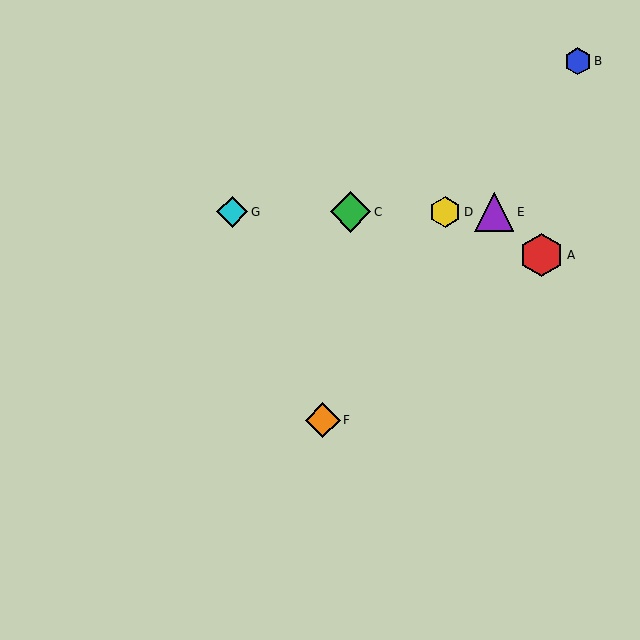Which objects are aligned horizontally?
Objects C, D, E, G are aligned horizontally.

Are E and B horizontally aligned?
No, E is at y≈212 and B is at y≈61.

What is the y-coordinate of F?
Object F is at y≈420.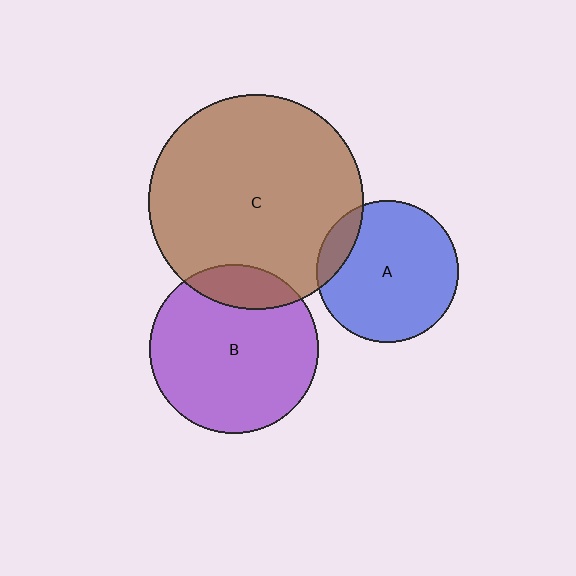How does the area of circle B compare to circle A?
Approximately 1.4 times.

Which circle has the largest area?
Circle C (brown).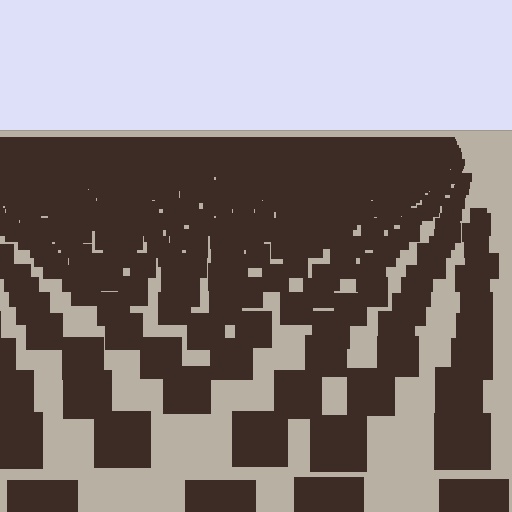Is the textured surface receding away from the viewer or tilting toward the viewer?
The surface is receding away from the viewer. Texture elements get smaller and denser toward the top.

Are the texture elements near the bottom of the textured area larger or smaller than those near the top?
Larger. Near the bottom, elements are closer to the viewer and appear at a bigger on-screen size.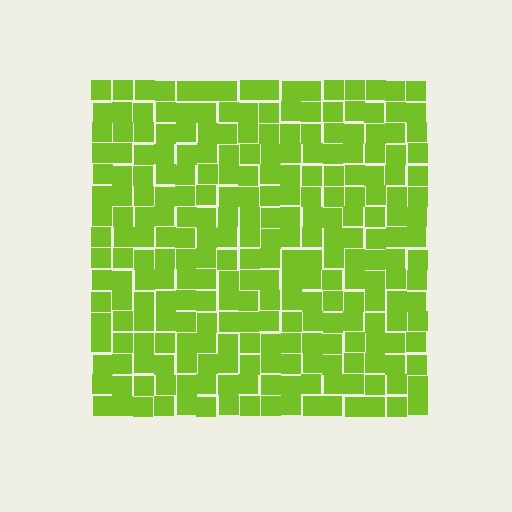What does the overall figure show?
The overall figure shows a square.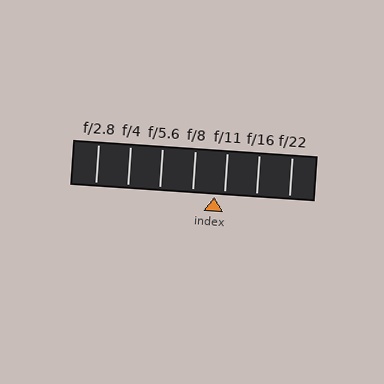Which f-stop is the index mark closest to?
The index mark is closest to f/11.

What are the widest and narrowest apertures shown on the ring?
The widest aperture shown is f/2.8 and the narrowest is f/22.